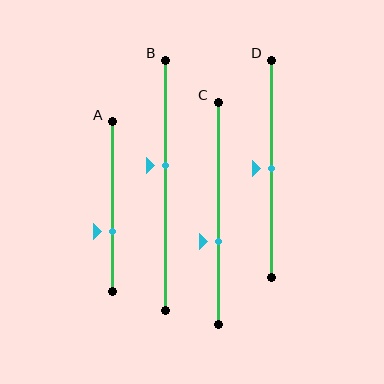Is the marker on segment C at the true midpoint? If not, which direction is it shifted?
No, the marker on segment C is shifted downward by about 13% of the segment length.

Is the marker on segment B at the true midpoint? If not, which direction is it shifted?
No, the marker on segment B is shifted upward by about 8% of the segment length.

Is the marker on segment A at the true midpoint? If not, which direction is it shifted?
No, the marker on segment A is shifted downward by about 15% of the segment length.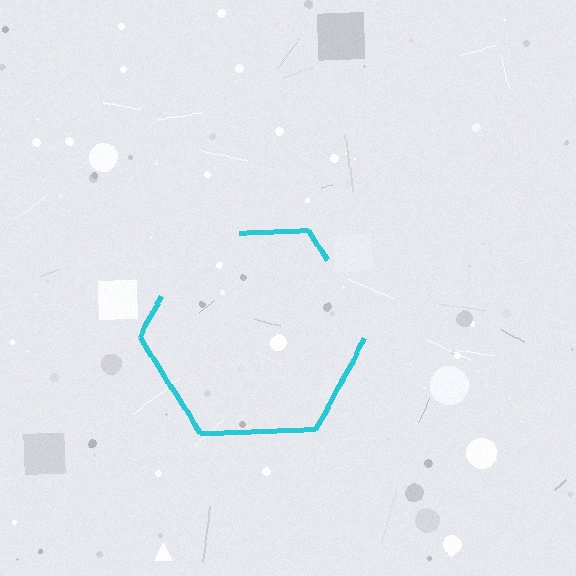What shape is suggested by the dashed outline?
The dashed outline suggests a hexagon.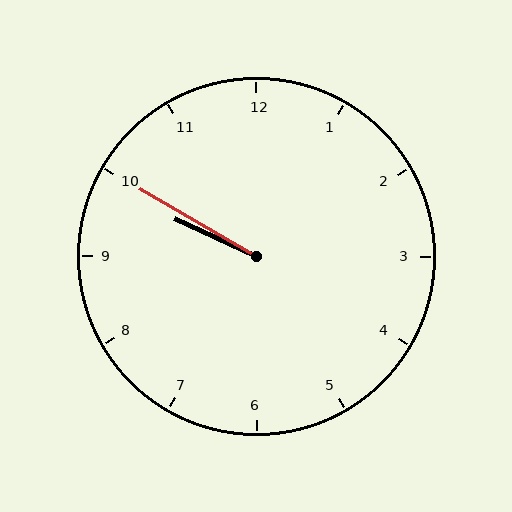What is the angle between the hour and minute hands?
Approximately 5 degrees.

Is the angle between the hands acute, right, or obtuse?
It is acute.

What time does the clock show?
9:50.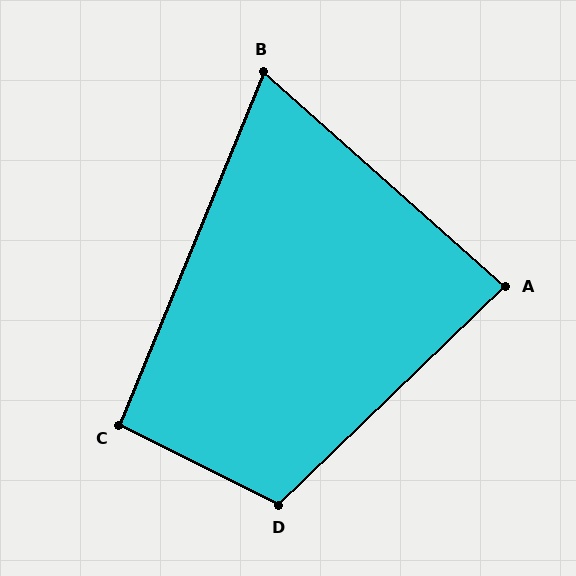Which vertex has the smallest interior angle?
B, at approximately 71 degrees.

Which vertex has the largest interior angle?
D, at approximately 109 degrees.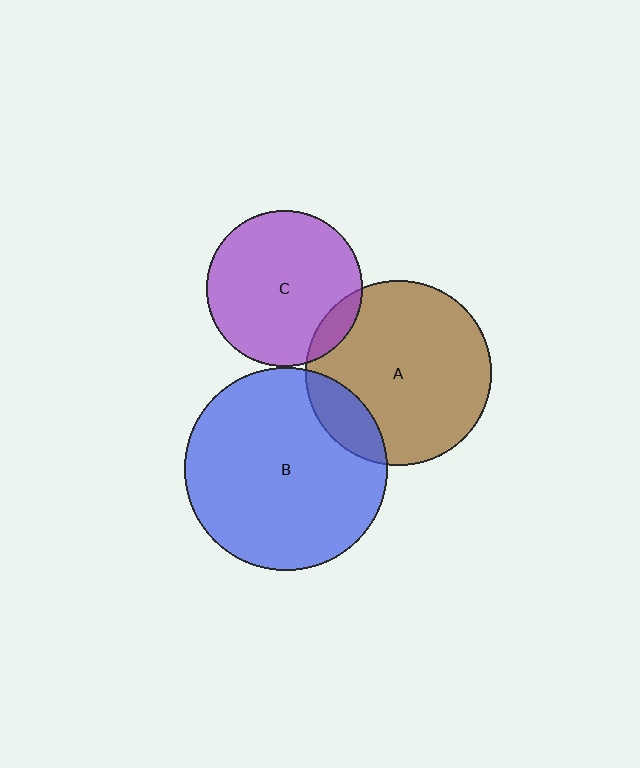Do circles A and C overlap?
Yes.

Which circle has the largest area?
Circle B (blue).